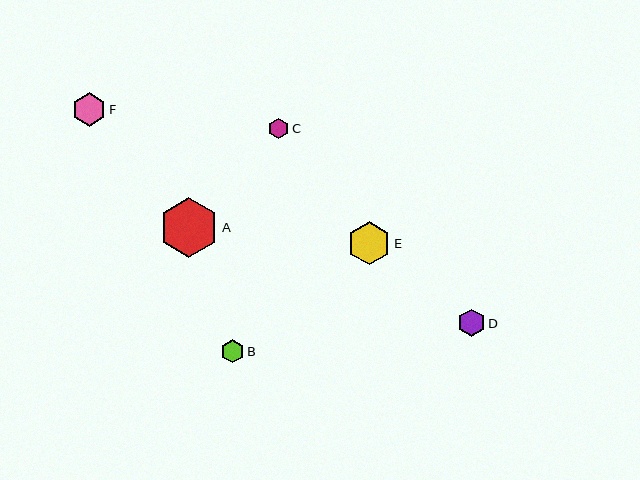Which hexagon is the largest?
Hexagon A is the largest with a size of approximately 60 pixels.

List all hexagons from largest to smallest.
From largest to smallest: A, E, F, D, B, C.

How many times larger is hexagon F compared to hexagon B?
Hexagon F is approximately 1.4 times the size of hexagon B.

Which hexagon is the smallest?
Hexagon C is the smallest with a size of approximately 21 pixels.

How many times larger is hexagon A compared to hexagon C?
Hexagon A is approximately 2.9 times the size of hexagon C.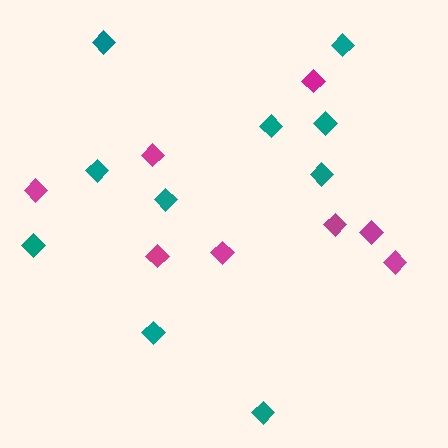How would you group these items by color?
There are 2 groups: one group of magenta diamonds (8) and one group of teal diamonds (10).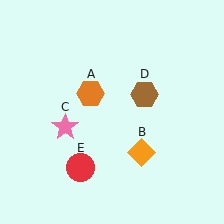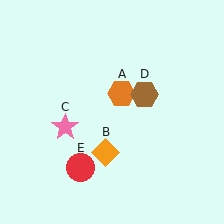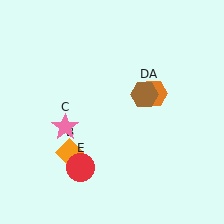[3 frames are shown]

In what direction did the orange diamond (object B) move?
The orange diamond (object B) moved left.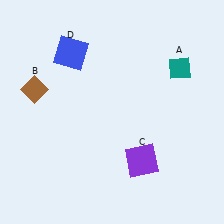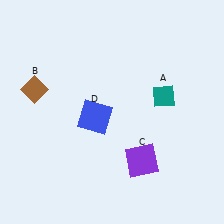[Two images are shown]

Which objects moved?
The objects that moved are: the teal diamond (A), the blue square (D).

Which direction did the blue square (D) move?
The blue square (D) moved down.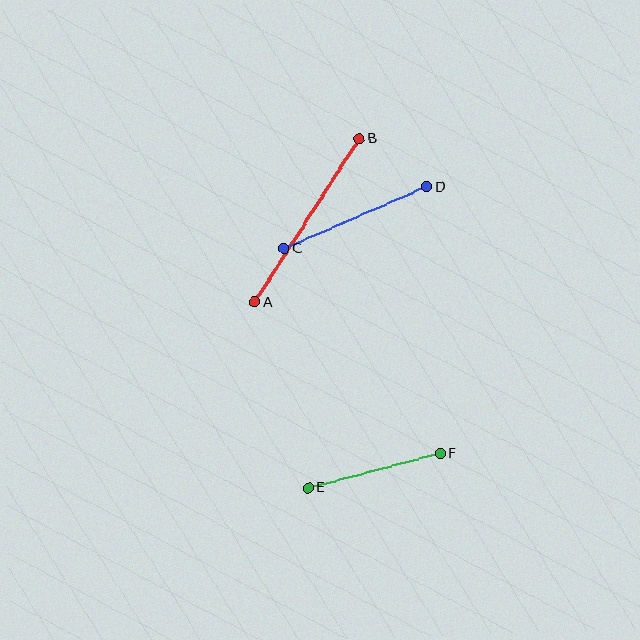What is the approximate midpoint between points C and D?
The midpoint is at approximately (356, 218) pixels.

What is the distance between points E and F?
The distance is approximately 136 pixels.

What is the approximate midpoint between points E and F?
The midpoint is at approximately (374, 471) pixels.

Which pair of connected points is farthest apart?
Points A and B are farthest apart.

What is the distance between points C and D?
The distance is approximately 155 pixels.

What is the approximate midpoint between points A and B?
The midpoint is at approximately (307, 220) pixels.